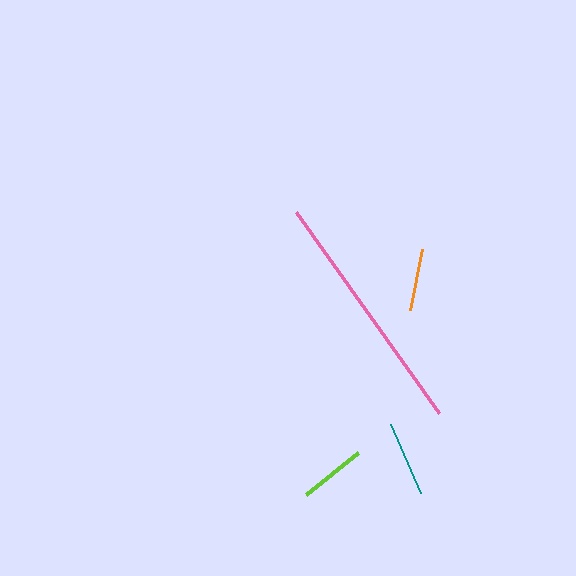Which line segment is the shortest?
The orange line is the shortest at approximately 63 pixels.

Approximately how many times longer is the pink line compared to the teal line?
The pink line is approximately 3.3 times the length of the teal line.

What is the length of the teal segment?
The teal segment is approximately 76 pixels long.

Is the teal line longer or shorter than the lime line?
The teal line is longer than the lime line.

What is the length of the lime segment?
The lime segment is approximately 66 pixels long.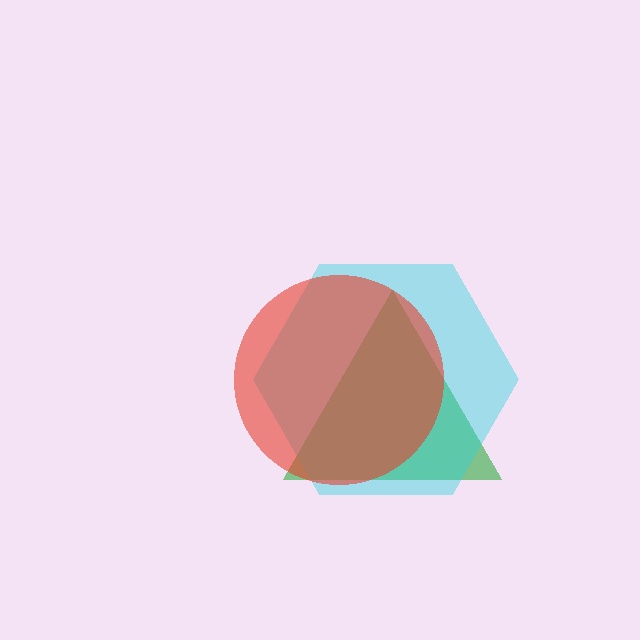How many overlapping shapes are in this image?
There are 3 overlapping shapes in the image.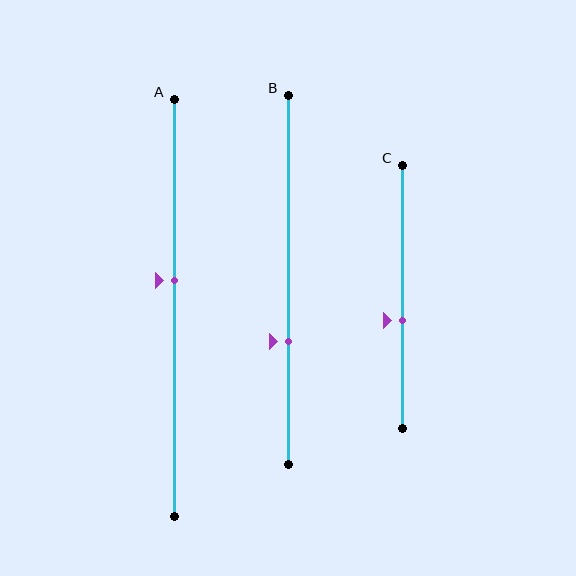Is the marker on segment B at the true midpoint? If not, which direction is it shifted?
No, the marker on segment B is shifted downward by about 17% of the segment length.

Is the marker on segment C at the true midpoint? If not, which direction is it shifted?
No, the marker on segment C is shifted downward by about 9% of the segment length.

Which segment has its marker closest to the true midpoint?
Segment A has its marker closest to the true midpoint.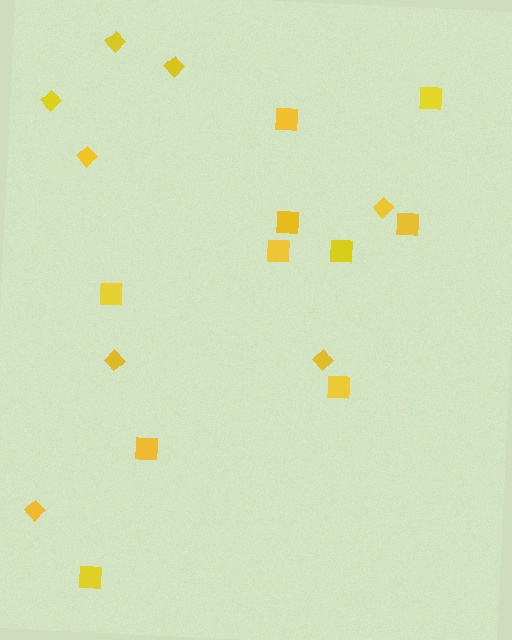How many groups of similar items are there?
There are 2 groups: one group of squares (10) and one group of diamonds (8).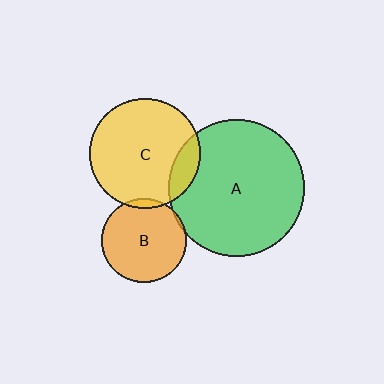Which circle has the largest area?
Circle A (green).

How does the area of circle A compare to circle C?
Approximately 1.5 times.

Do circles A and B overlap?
Yes.